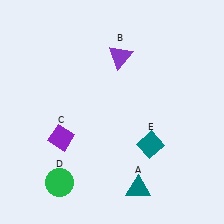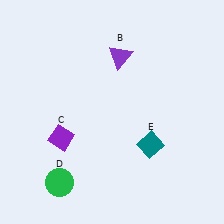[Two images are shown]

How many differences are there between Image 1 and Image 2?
There is 1 difference between the two images.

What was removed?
The teal triangle (A) was removed in Image 2.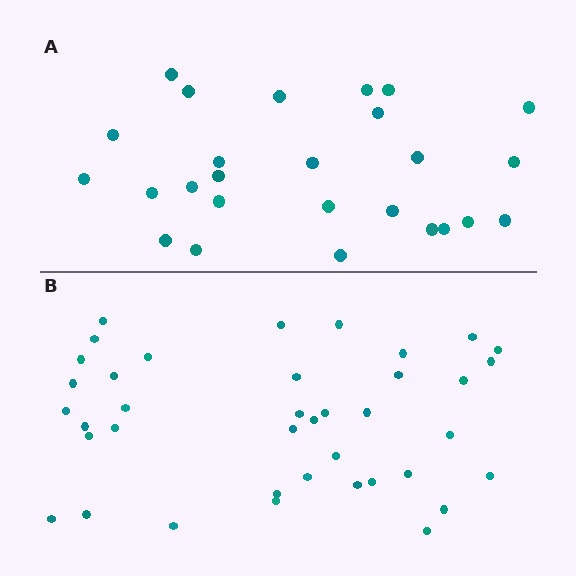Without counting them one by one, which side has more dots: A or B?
Region B (the bottom region) has more dots.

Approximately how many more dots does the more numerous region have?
Region B has approximately 15 more dots than region A.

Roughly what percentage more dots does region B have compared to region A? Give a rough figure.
About 50% more.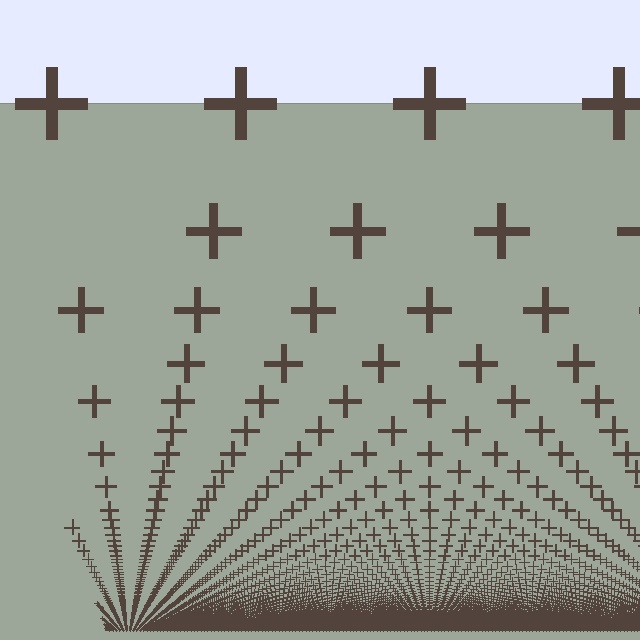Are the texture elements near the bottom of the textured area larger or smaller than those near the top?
Smaller. The gradient is inverted — elements near the bottom are smaller and denser.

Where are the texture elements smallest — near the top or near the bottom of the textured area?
Near the bottom.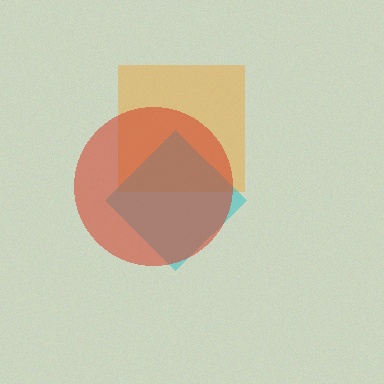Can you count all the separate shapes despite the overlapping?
Yes, there are 3 separate shapes.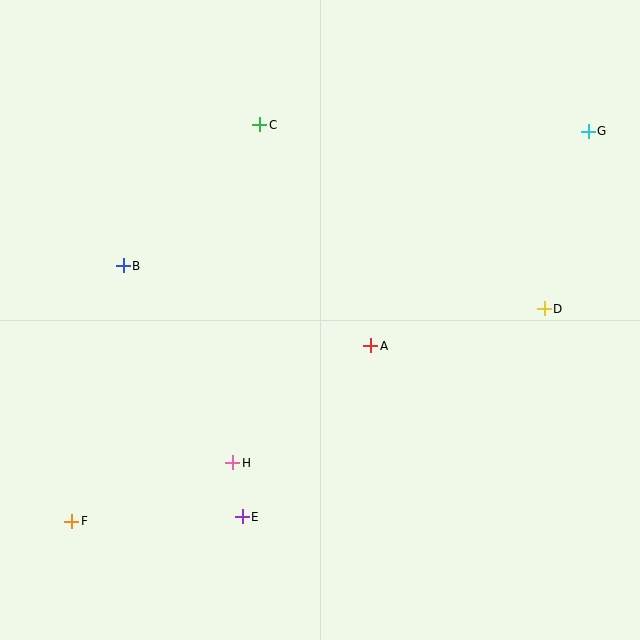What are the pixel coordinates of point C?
Point C is at (260, 125).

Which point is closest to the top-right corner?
Point G is closest to the top-right corner.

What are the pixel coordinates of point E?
Point E is at (242, 517).